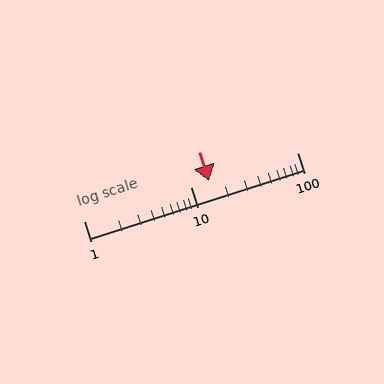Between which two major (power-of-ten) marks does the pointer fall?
The pointer is between 10 and 100.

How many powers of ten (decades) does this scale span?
The scale spans 2 decades, from 1 to 100.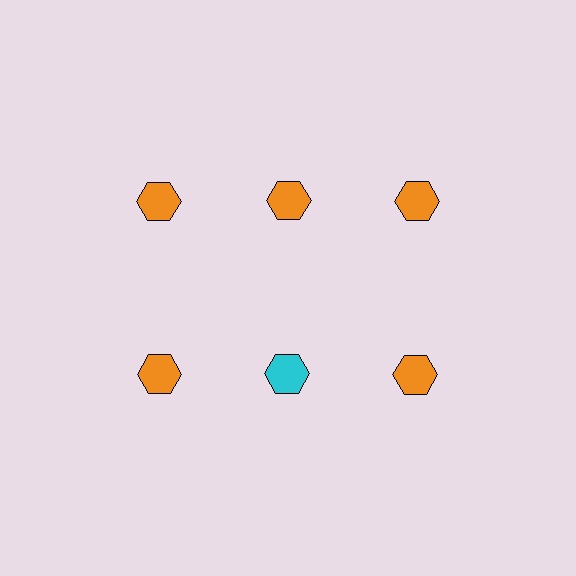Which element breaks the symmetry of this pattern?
The cyan hexagon in the second row, second from left column breaks the symmetry. All other shapes are orange hexagons.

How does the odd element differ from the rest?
It has a different color: cyan instead of orange.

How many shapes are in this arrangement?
There are 6 shapes arranged in a grid pattern.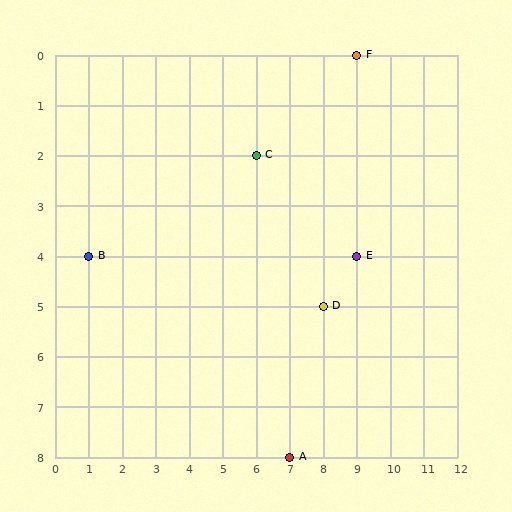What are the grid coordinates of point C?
Point C is at grid coordinates (6, 2).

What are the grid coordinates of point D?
Point D is at grid coordinates (8, 5).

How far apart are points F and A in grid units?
Points F and A are 2 columns and 8 rows apart (about 8.2 grid units diagonally).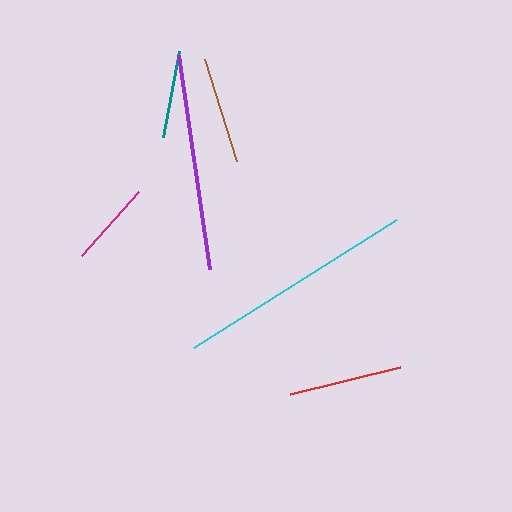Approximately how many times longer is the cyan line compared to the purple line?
The cyan line is approximately 1.1 times the length of the purple line.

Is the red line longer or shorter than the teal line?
The red line is longer than the teal line.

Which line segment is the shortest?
The magenta line is the shortest at approximately 85 pixels.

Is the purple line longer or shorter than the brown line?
The purple line is longer than the brown line.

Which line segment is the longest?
The cyan line is the longest at approximately 240 pixels.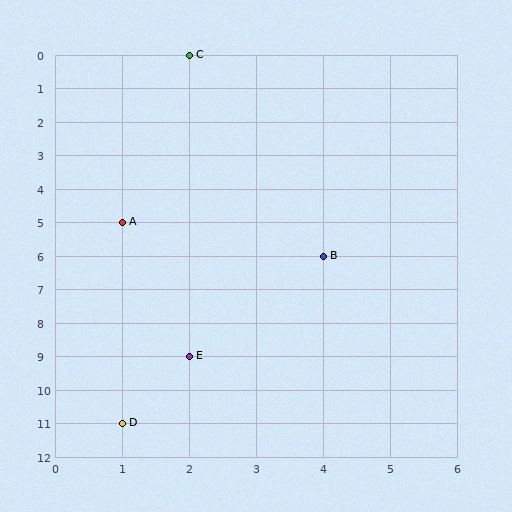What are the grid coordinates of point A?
Point A is at grid coordinates (1, 5).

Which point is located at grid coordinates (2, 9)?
Point E is at (2, 9).